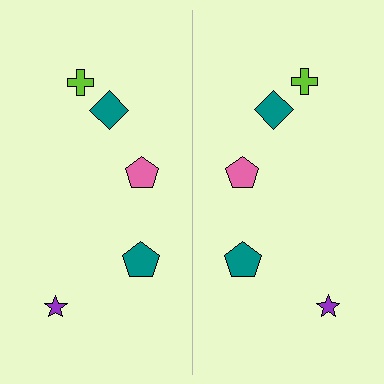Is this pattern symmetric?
Yes, this pattern has bilateral (reflection) symmetry.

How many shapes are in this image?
There are 10 shapes in this image.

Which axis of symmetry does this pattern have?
The pattern has a vertical axis of symmetry running through the center of the image.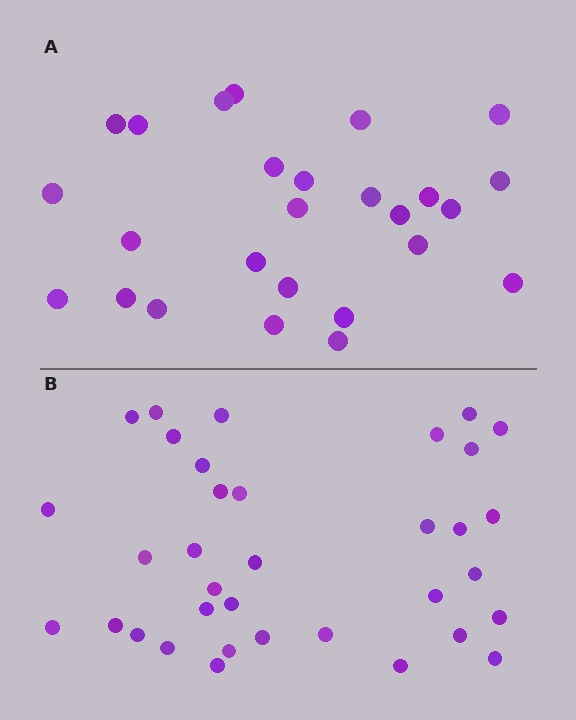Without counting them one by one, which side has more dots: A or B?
Region B (the bottom region) has more dots.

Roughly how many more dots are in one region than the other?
Region B has roughly 8 or so more dots than region A.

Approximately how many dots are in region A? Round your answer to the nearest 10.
About 30 dots. (The exact count is 26, which rounds to 30.)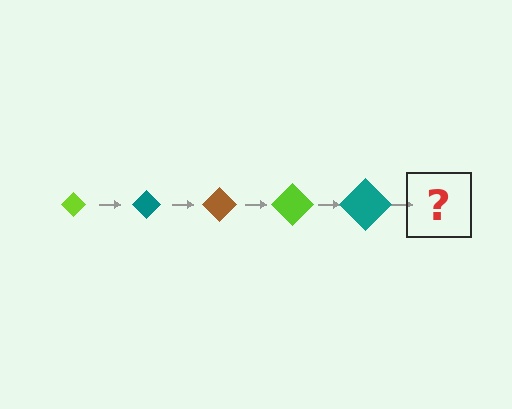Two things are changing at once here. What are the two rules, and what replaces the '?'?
The two rules are that the diamond grows larger each step and the color cycles through lime, teal, and brown. The '?' should be a brown diamond, larger than the previous one.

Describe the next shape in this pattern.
It should be a brown diamond, larger than the previous one.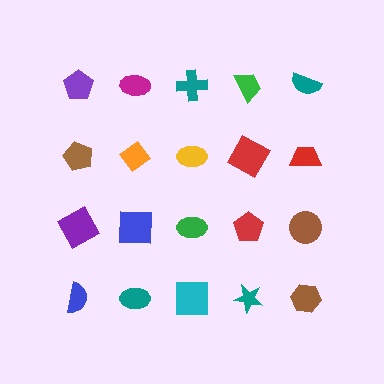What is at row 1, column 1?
A purple pentagon.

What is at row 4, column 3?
A cyan square.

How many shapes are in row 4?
5 shapes.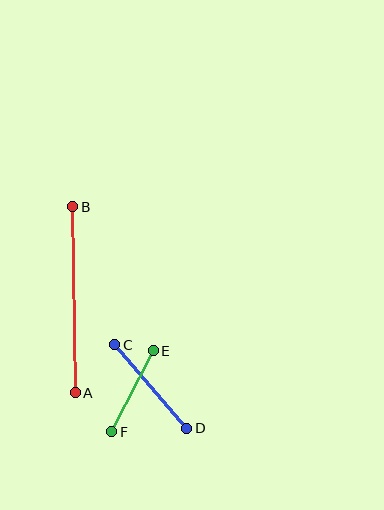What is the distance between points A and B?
The distance is approximately 186 pixels.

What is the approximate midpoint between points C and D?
The midpoint is at approximately (151, 387) pixels.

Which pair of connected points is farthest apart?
Points A and B are farthest apart.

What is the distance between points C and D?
The distance is approximately 110 pixels.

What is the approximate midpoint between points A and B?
The midpoint is at approximately (74, 300) pixels.